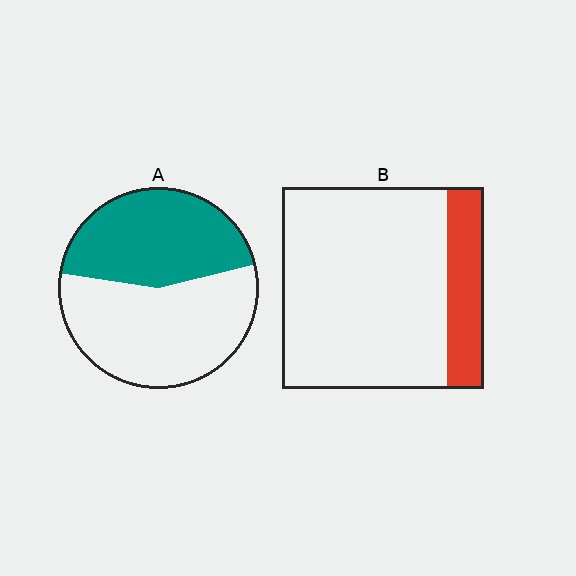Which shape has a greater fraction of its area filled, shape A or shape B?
Shape A.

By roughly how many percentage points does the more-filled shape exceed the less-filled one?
By roughly 25 percentage points (A over B).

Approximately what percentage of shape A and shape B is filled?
A is approximately 45% and B is approximately 20%.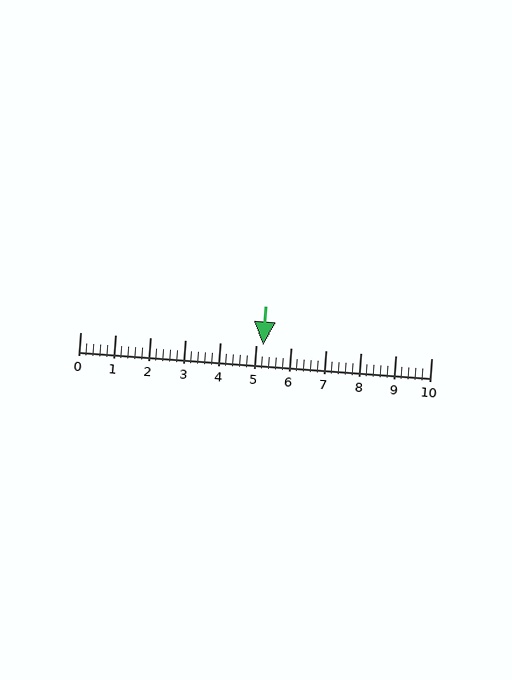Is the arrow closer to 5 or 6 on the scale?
The arrow is closer to 5.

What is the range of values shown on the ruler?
The ruler shows values from 0 to 10.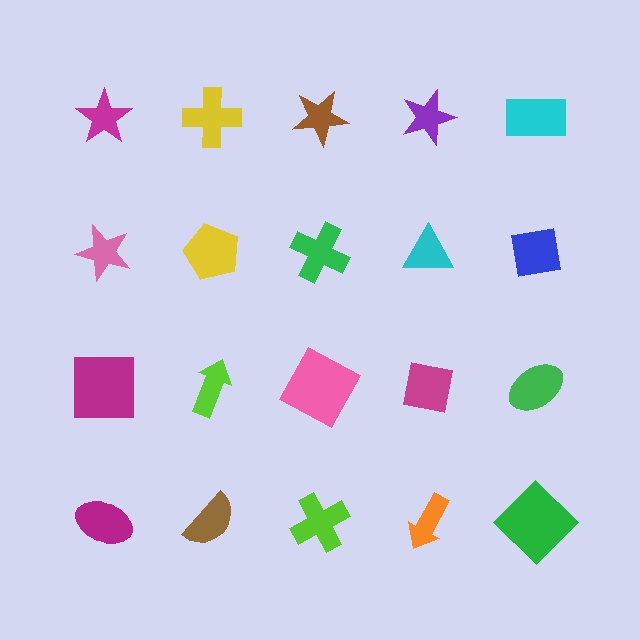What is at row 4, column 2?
A brown semicircle.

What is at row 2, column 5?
A blue square.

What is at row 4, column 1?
A magenta ellipse.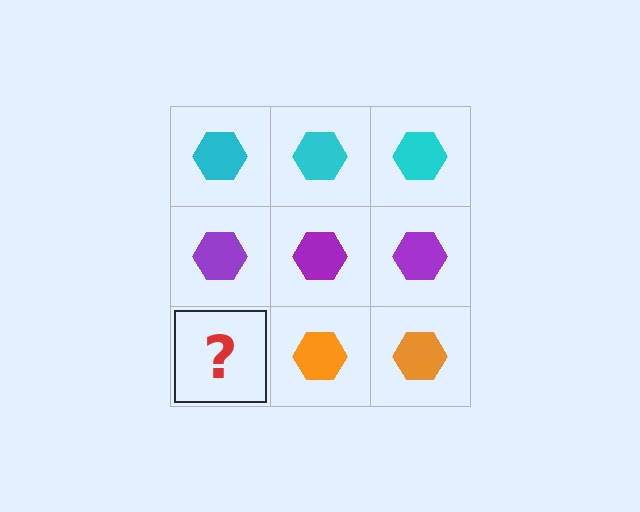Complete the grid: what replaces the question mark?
The question mark should be replaced with an orange hexagon.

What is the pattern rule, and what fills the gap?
The rule is that each row has a consistent color. The gap should be filled with an orange hexagon.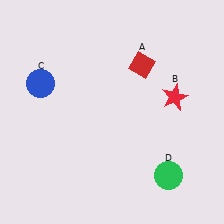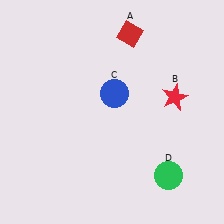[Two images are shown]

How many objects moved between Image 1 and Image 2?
2 objects moved between the two images.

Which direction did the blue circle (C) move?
The blue circle (C) moved right.